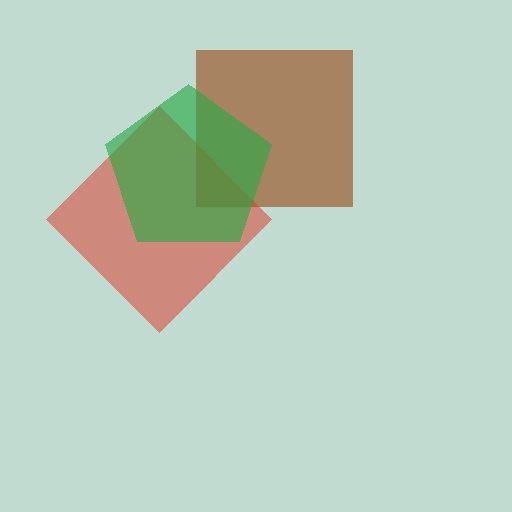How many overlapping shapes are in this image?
There are 3 overlapping shapes in the image.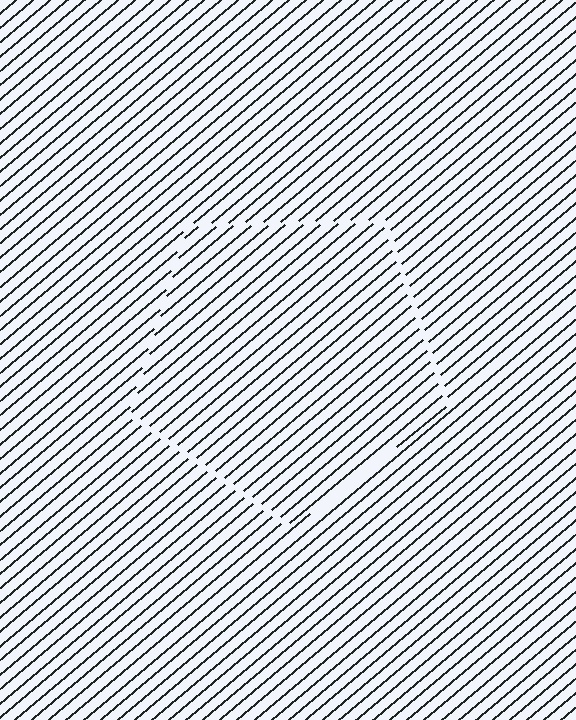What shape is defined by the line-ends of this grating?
An illusory pentagon. The interior of the shape contains the same grating, shifted by half a period — the contour is defined by the phase discontinuity where line-ends from the inner and outer gratings abut.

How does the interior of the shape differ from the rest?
The interior of the shape contains the same grating, shifted by half a period — the contour is defined by the phase discontinuity where line-ends from the inner and outer gratings abut.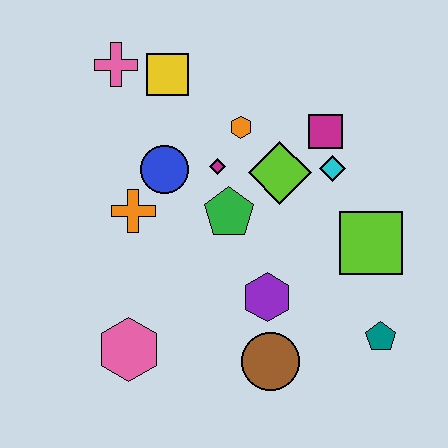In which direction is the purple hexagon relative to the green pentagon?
The purple hexagon is below the green pentagon.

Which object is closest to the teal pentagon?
The lime square is closest to the teal pentagon.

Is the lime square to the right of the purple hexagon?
Yes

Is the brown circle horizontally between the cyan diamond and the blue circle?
Yes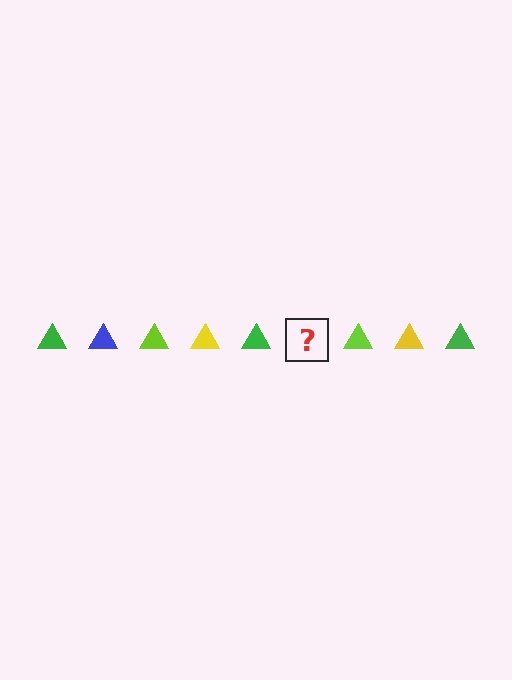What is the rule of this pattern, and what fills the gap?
The rule is that the pattern cycles through green, blue, lime, yellow triangles. The gap should be filled with a blue triangle.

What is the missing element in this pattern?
The missing element is a blue triangle.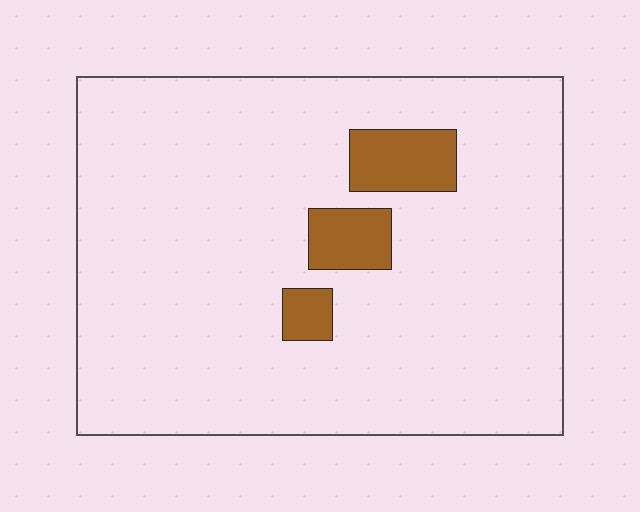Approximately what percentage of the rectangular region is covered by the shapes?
Approximately 10%.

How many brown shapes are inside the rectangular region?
3.